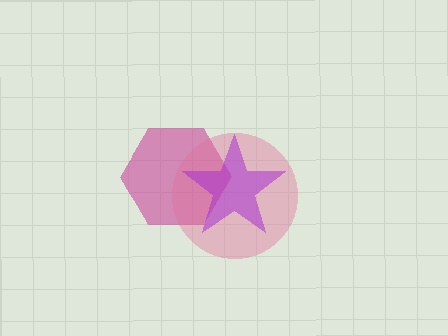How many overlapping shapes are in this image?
There are 3 overlapping shapes in the image.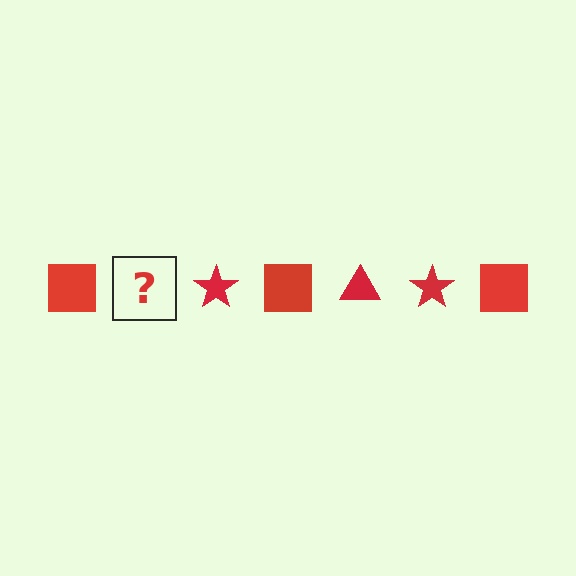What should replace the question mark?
The question mark should be replaced with a red triangle.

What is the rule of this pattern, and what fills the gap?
The rule is that the pattern cycles through square, triangle, star shapes in red. The gap should be filled with a red triangle.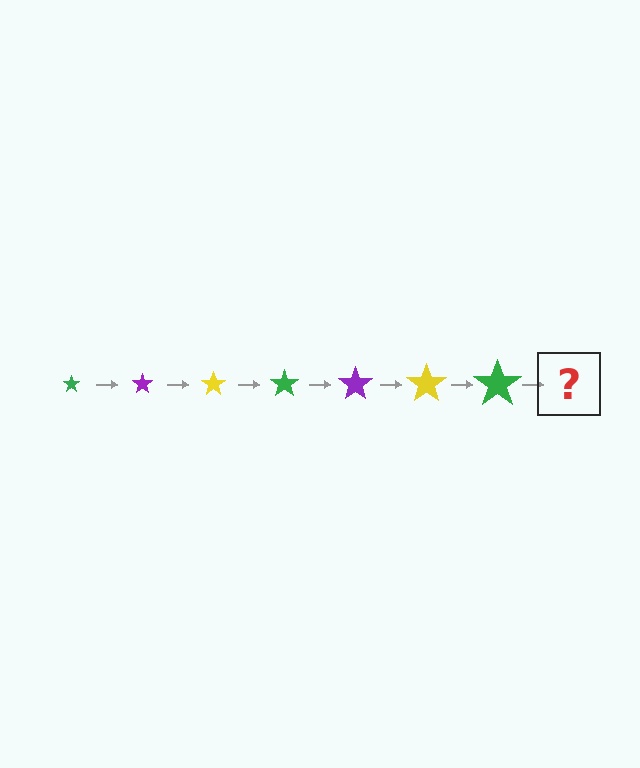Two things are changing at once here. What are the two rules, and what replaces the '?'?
The two rules are that the star grows larger each step and the color cycles through green, purple, and yellow. The '?' should be a purple star, larger than the previous one.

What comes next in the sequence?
The next element should be a purple star, larger than the previous one.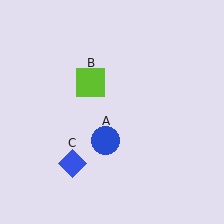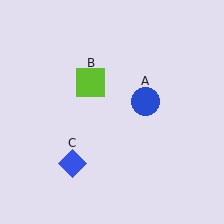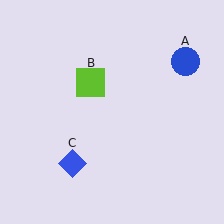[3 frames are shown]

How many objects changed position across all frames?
1 object changed position: blue circle (object A).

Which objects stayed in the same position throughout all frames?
Lime square (object B) and blue diamond (object C) remained stationary.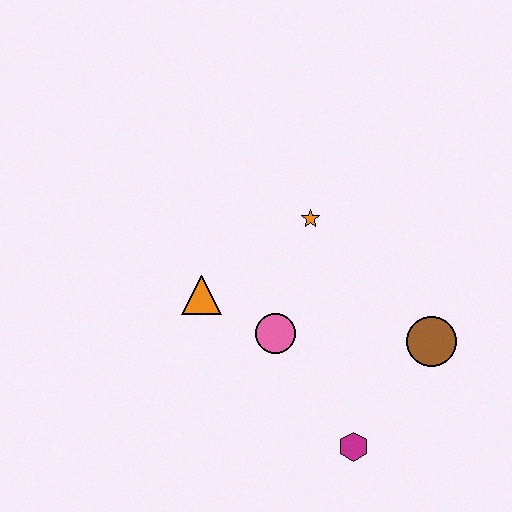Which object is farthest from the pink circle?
The brown circle is farthest from the pink circle.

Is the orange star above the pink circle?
Yes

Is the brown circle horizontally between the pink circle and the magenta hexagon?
No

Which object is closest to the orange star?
The pink circle is closest to the orange star.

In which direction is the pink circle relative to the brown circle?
The pink circle is to the left of the brown circle.